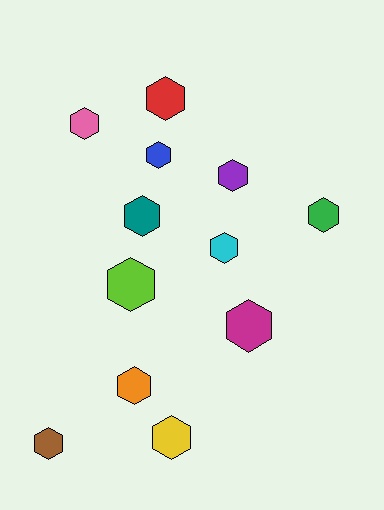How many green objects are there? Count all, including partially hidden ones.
There is 1 green object.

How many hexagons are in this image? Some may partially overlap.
There are 12 hexagons.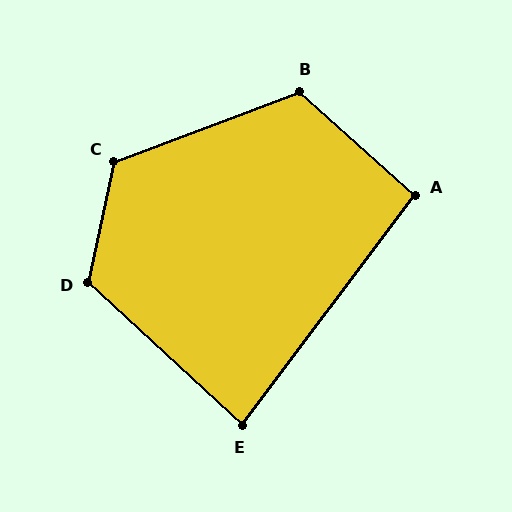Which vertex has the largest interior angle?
C, at approximately 123 degrees.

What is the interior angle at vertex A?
Approximately 95 degrees (obtuse).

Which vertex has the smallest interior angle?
E, at approximately 84 degrees.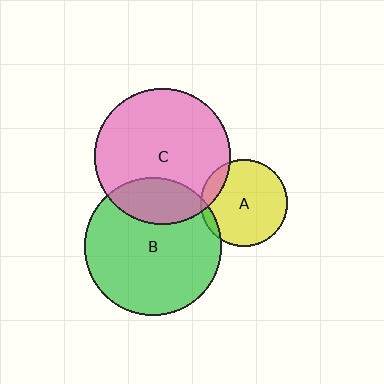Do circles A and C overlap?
Yes.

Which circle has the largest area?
Circle B (green).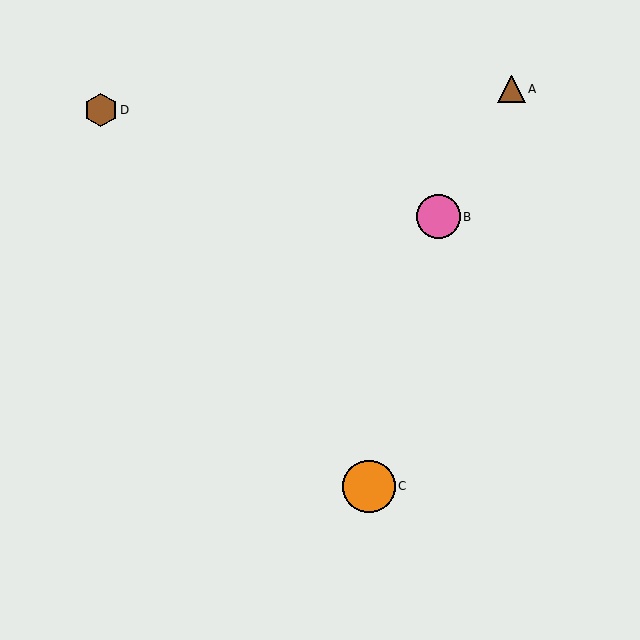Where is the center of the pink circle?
The center of the pink circle is at (438, 217).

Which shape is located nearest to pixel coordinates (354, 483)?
The orange circle (labeled C) at (369, 486) is nearest to that location.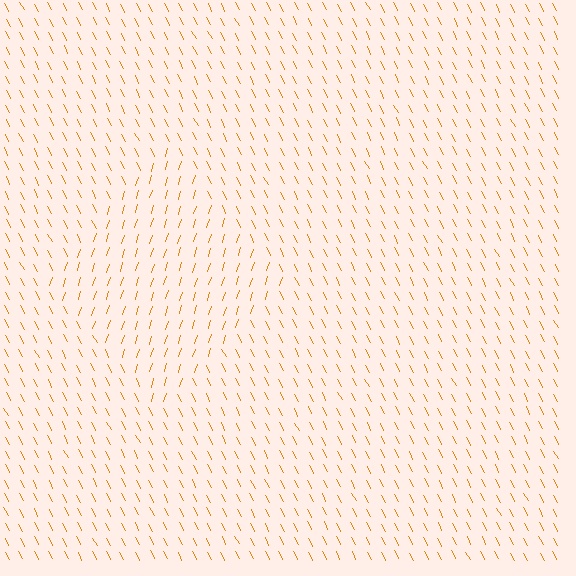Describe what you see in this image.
The image is filled with small orange line segments. A diamond region in the image has lines oriented differently from the surrounding lines, creating a visible texture boundary.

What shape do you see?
I see a diamond.